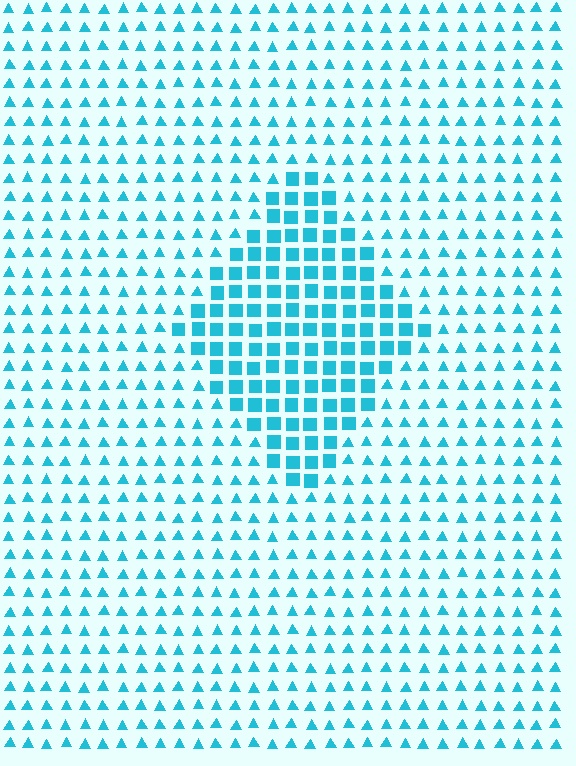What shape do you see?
I see a diamond.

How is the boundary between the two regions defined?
The boundary is defined by a change in element shape: squares inside vs. triangles outside. All elements share the same color and spacing.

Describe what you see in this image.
The image is filled with small cyan elements arranged in a uniform grid. A diamond-shaped region contains squares, while the surrounding area contains triangles. The boundary is defined purely by the change in element shape.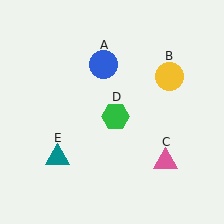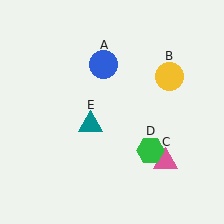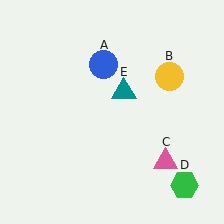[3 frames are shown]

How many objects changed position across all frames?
2 objects changed position: green hexagon (object D), teal triangle (object E).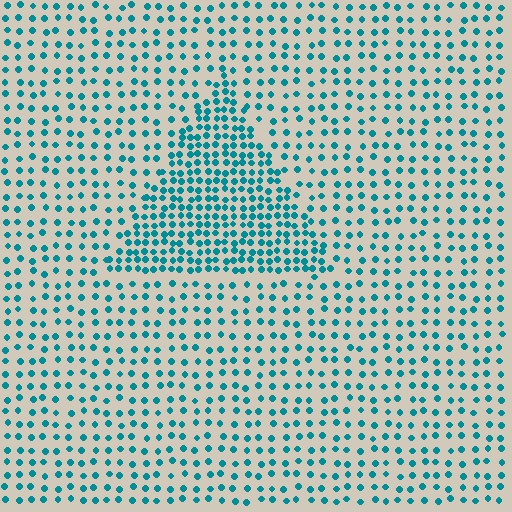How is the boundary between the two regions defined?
The boundary is defined by a change in element density (approximately 2.1x ratio). All elements are the same color, size, and shape.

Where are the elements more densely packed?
The elements are more densely packed inside the triangle boundary.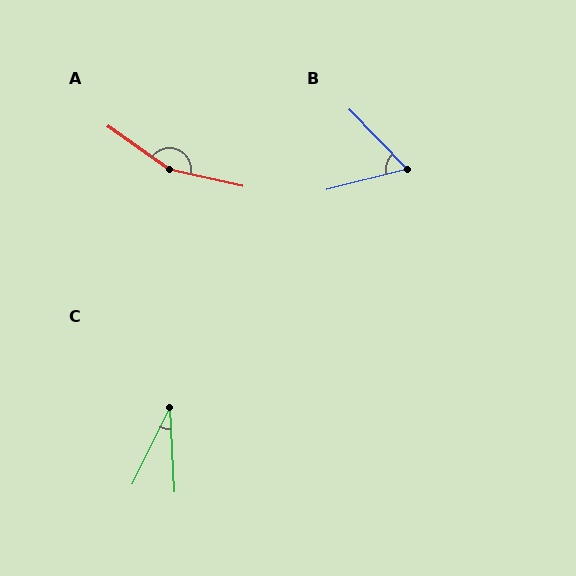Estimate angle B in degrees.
Approximately 60 degrees.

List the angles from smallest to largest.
C (29°), B (60°), A (157°).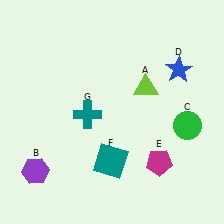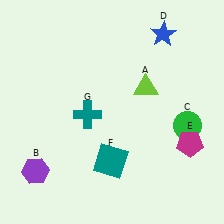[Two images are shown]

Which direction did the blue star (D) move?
The blue star (D) moved up.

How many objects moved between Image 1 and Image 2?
2 objects moved between the two images.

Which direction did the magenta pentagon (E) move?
The magenta pentagon (E) moved right.